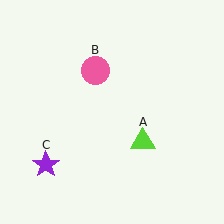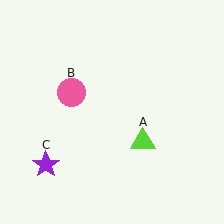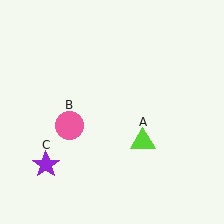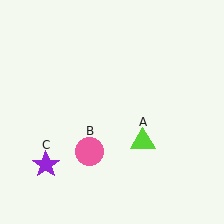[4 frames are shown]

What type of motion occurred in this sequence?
The pink circle (object B) rotated counterclockwise around the center of the scene.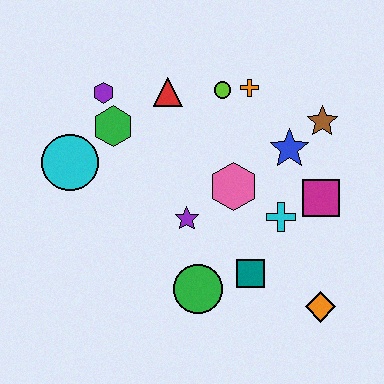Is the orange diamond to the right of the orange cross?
Yes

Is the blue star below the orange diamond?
No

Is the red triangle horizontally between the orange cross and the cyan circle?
Yes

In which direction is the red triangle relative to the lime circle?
The red triangle is to the left of the lime circle.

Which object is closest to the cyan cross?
The magenta square is closest to the cyan cross.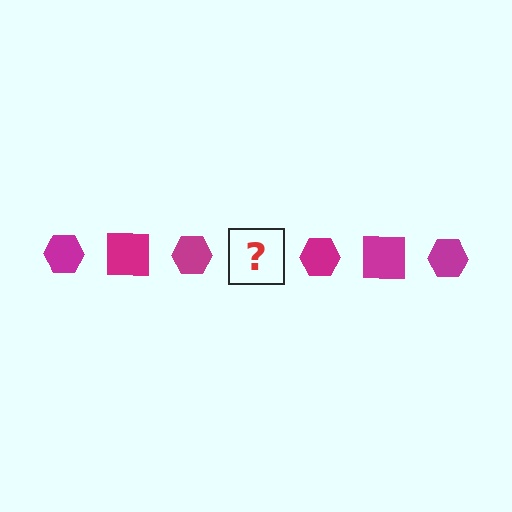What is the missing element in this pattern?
The missing element is a magenta square.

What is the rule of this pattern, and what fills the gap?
The rule is that the pattern cycles through hexagon, square shapes in magenta. The gap should be filled with a magenta square.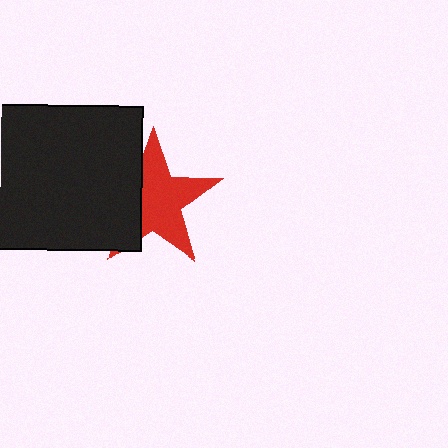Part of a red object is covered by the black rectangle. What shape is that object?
It is a star.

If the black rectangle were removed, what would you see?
You would see the complete red star.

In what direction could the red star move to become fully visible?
The red star could move right. That would shift it out from behind the black rectangle entirely.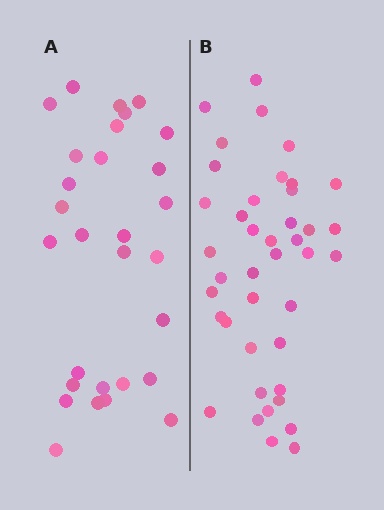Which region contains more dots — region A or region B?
Region B (the right region) has more dots.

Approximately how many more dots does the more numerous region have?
Region B has roughly 12 or so more dots than region A.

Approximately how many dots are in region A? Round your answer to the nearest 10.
About 30 dots. (The exact count is 29, which rounds to 30.)